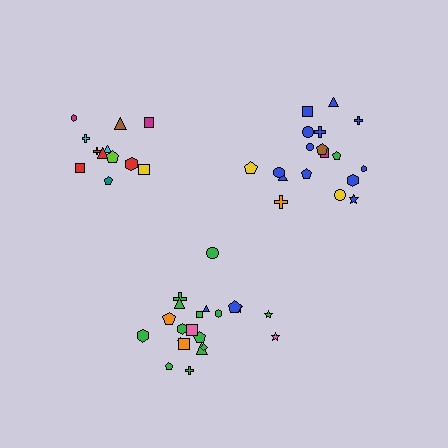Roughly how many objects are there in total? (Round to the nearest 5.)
Roughly 50 objects in total.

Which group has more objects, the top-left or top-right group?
The top-right group.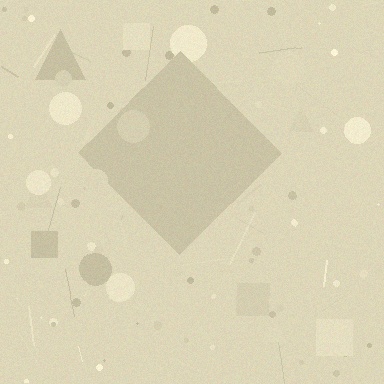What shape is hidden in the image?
A diamond is hidden in the image.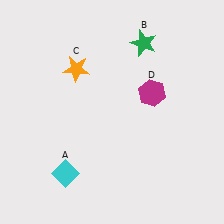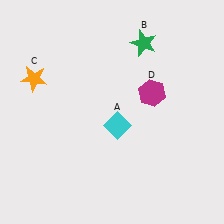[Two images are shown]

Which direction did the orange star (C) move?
The orange star (C) moved left.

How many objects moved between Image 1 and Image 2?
2 objects moved between the two images.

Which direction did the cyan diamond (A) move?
The cyan diamond (A) moved right.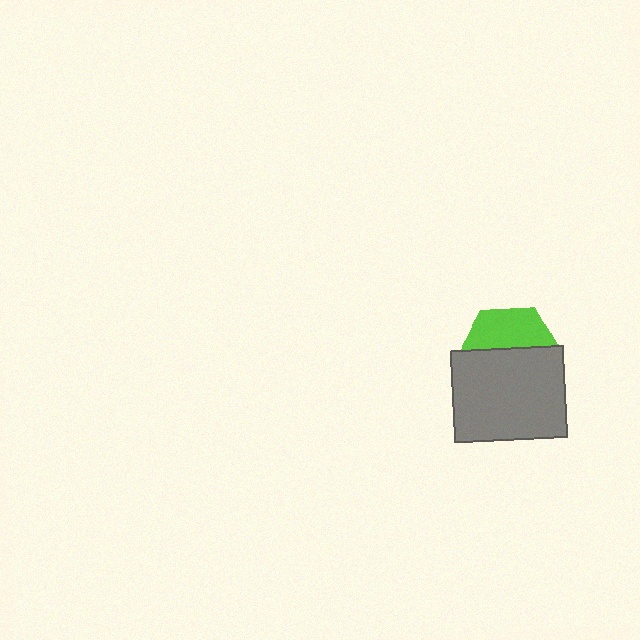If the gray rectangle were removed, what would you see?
You would see the complete lime hexagon.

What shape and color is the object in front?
The object in front is a gray rectangle.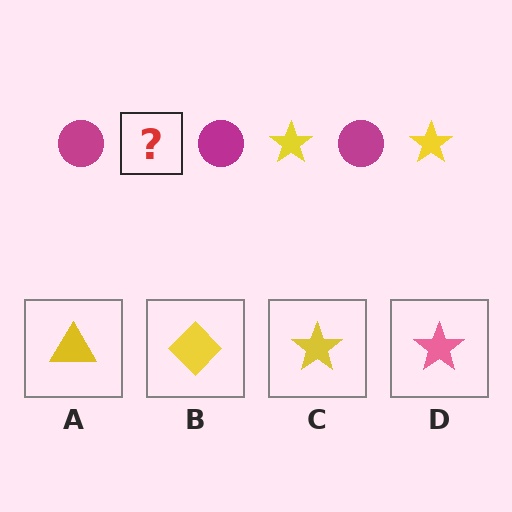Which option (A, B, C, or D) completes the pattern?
C.